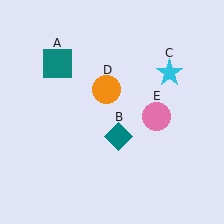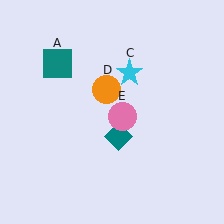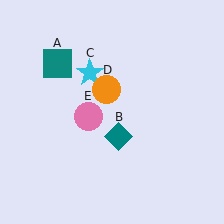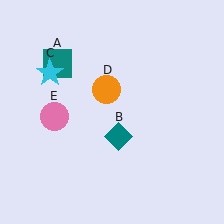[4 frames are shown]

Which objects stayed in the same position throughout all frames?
Teal square (object A) and teal diamond (object B) and orange circle (object D) remained stationary.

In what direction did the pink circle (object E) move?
The pink circle (object E) moved left.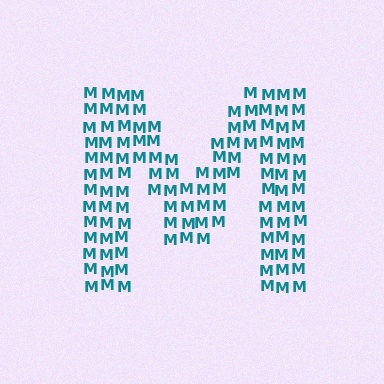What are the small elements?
The small elements are letter M's.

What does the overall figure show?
The overall figure shows the letter M.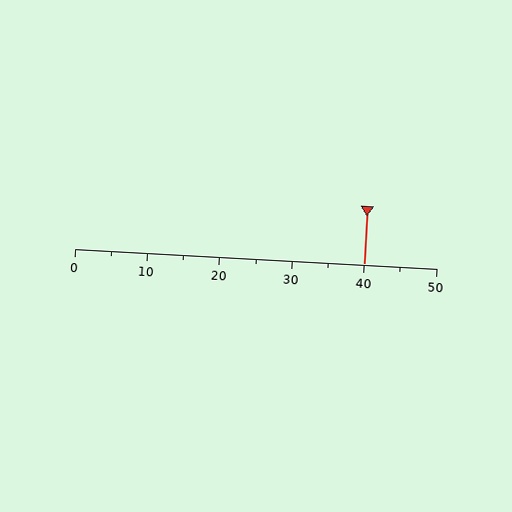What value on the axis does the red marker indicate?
The marker indicates approximately 40.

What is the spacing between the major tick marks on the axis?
The major ticks are spaced 10 apart.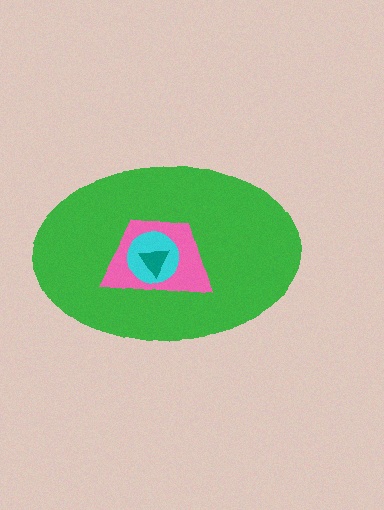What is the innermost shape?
The teal triangle.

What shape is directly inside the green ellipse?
The pink trapezoid.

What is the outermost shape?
The green ellipse.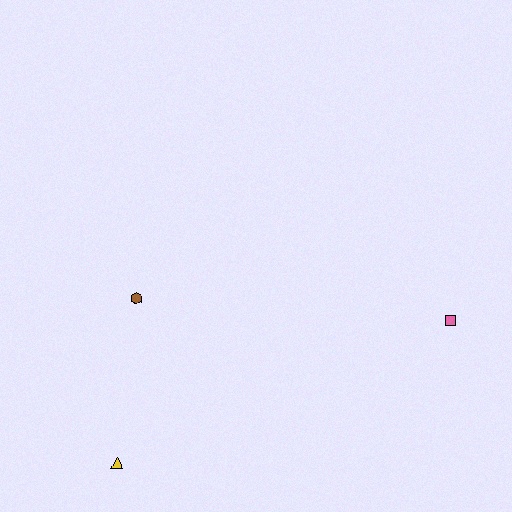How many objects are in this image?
There are 3 objects.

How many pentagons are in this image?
There are no pentagons.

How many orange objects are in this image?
There are no orange objects.